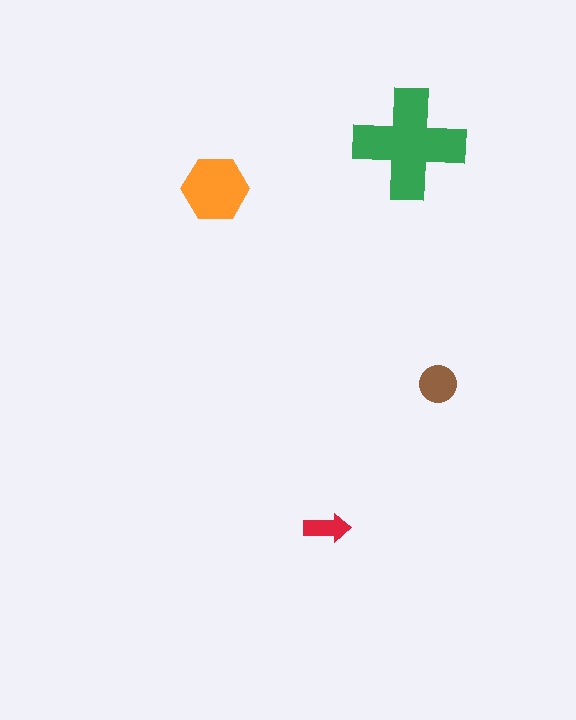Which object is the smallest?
The red arrow.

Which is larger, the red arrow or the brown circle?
The brown circle.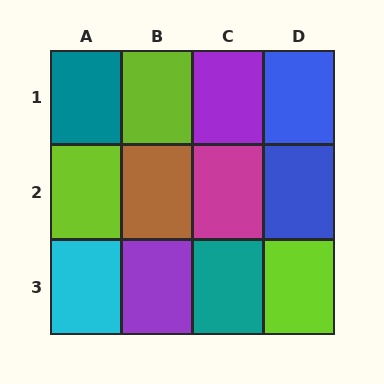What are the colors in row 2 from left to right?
Lime, brown, magenta, blue.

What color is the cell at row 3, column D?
Lime.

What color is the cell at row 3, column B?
Purple.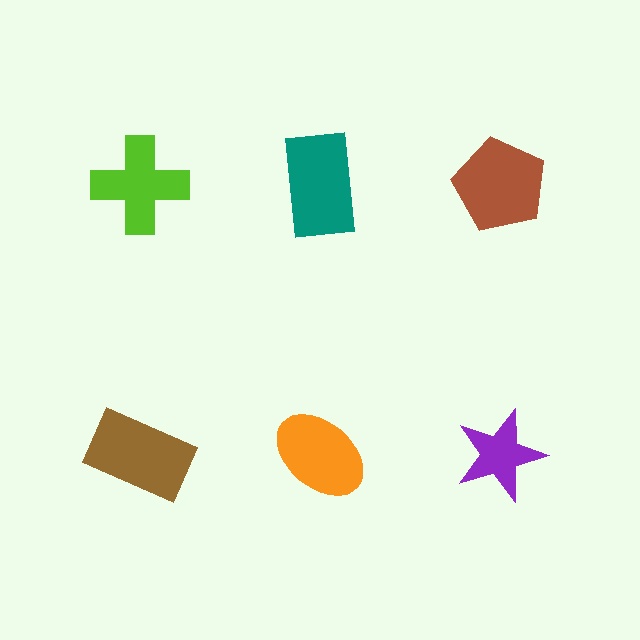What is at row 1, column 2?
A teal rectangle.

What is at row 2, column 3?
A purple star.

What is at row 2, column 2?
An orange ellipse.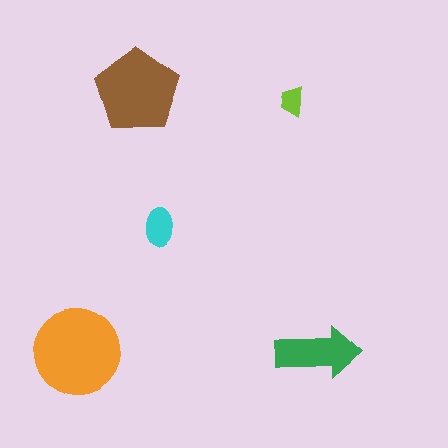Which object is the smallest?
The lime trapezoid.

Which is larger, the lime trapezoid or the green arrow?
The green arrow.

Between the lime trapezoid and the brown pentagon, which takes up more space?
The brown pentagon.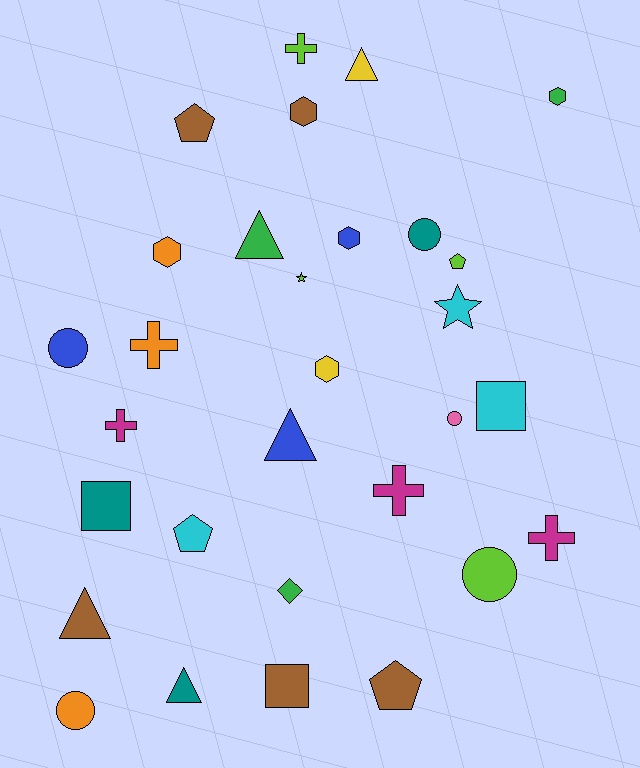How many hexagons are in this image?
There are 5 hexagons.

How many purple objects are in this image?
There are no purple objects.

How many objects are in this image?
There are 30 objects.